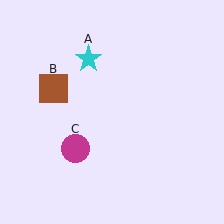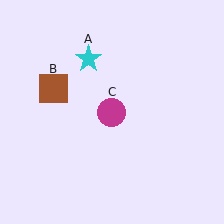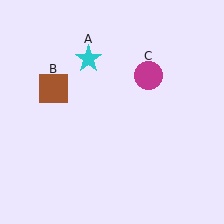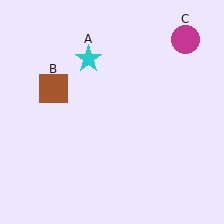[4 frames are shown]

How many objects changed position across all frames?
1 object changed position: magenta circle (object C).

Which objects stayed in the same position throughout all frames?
Cyan star (object A) and brown square (object B) remained stationary.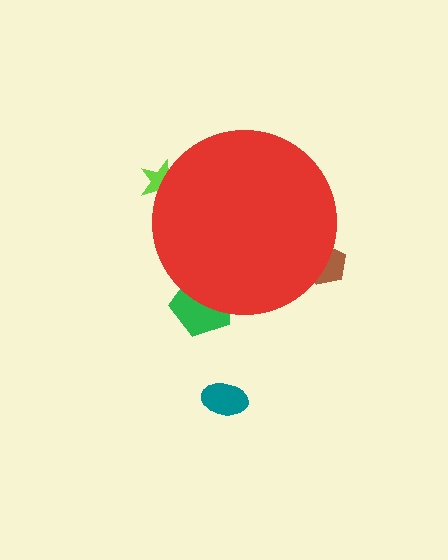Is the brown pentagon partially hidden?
Yes, the brown pentagon is partially hidden behind the red circle.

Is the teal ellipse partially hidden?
No, the teal ellipse is fully visible.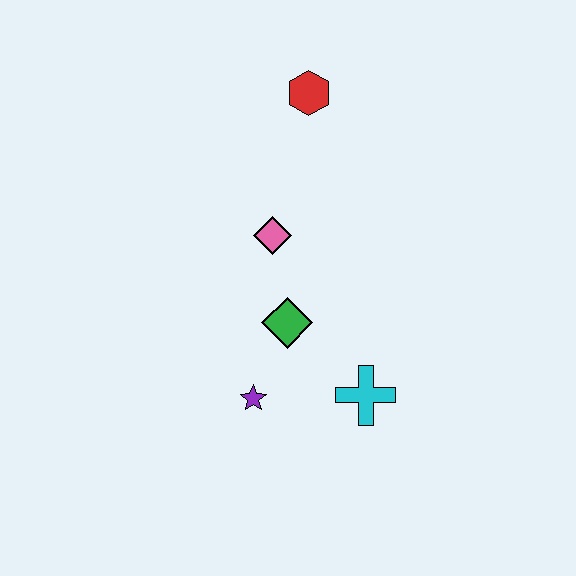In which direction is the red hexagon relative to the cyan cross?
The red hexagon is above the cyan cross.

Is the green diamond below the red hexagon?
Yes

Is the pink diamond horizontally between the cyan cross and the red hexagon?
No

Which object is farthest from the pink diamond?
The cyan cross is farthest from the pink diamond.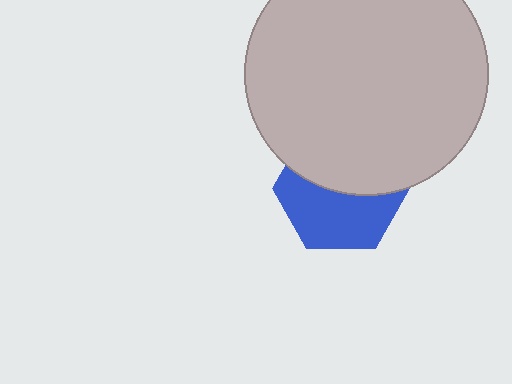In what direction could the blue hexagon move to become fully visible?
The blue hexagon could move down. That would shift it out from behind the light gray circle entirely.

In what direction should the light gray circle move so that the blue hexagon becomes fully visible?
The light gray circle should move up. That is the shortest direction to clear the overlap and leave the blue hexagon fully visible.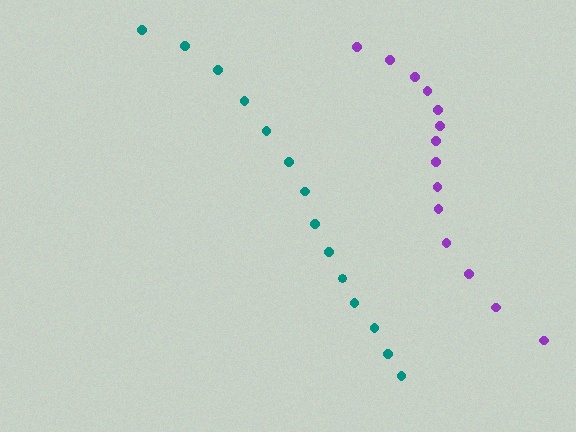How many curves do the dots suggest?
There are 2 distinct paths.